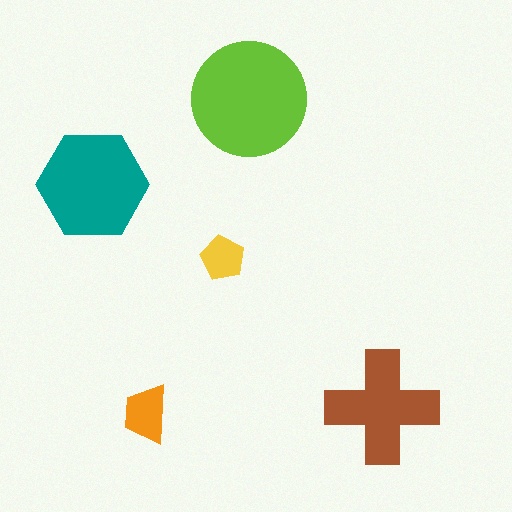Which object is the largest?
The lime circle.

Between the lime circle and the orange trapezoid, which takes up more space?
The lime circle.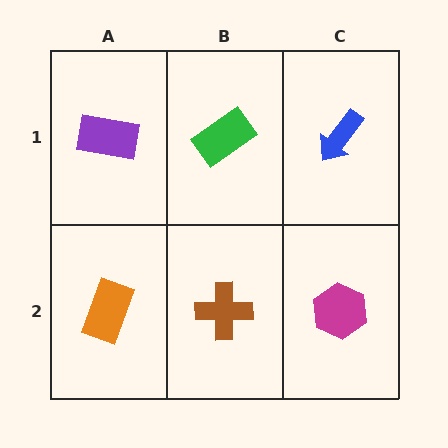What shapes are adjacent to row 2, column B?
A green rectangle (row 1, column B), an orange rectangle (row 2, column A), a magenta hexagon (row 2, column C).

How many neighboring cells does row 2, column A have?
2.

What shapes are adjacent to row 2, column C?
A blue arrow (row 1, column C), a brown cross (row 2, column B).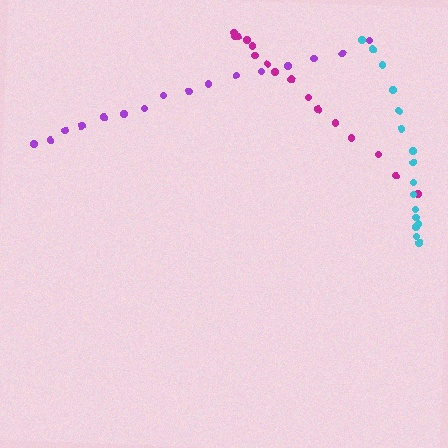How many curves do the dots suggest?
There are 3 distinct paths.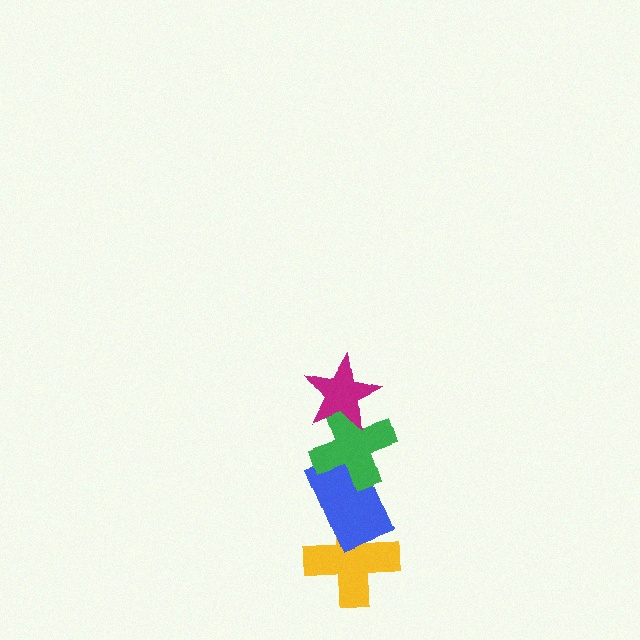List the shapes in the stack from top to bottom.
From top to bottom: the magenta star, the green cross, the blue rectangle, the yellow cross.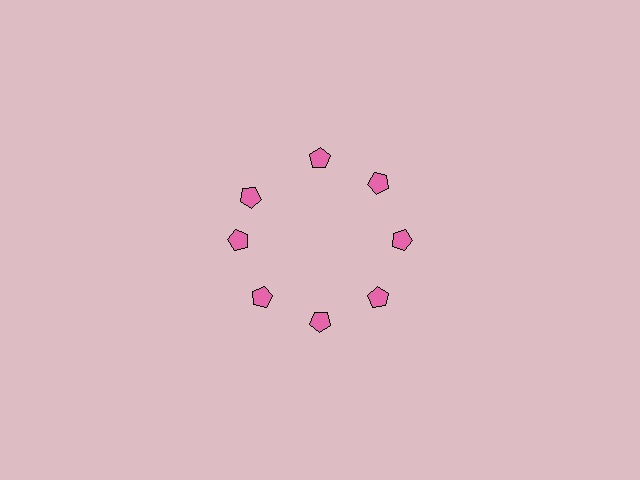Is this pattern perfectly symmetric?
No. The 8 pink pentagons are arranged in a ring, but one element near the 10 o'clock position is rotated out of alignment along the ring, breaking the 8-fold rotational symmetry.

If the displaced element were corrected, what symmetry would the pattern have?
It would have 8-fold rotational symmetry — the pattern would map onto itself every 45 degrees.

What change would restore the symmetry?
The symmetry would be restored by rotating it back into even spacing with its neighbors so that all 8 pentagons sit at equal angles and equal distance from the center.